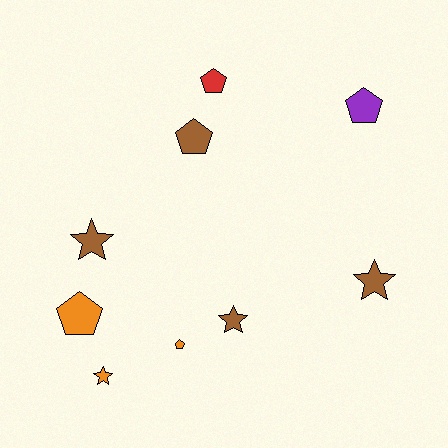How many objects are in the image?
There are 9 objects.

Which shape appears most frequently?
Pentagon, with 5 objects.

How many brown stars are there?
There are 3 brown stars.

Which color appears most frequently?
Brown, with 4 objects.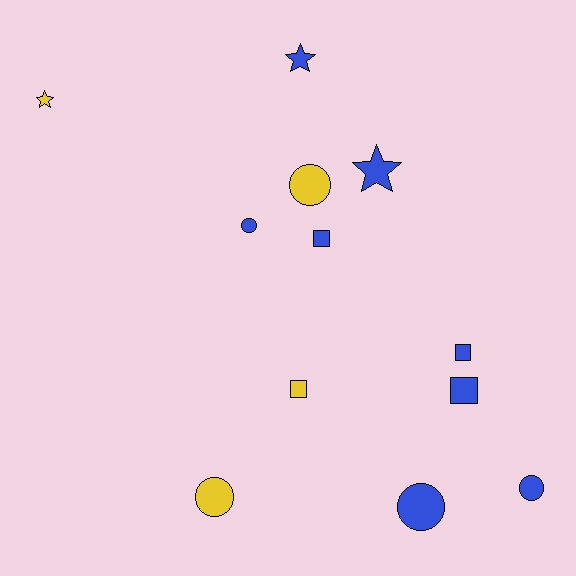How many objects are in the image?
There are 12 objects.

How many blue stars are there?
There are 2 blue stars.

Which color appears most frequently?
Blue, with 8 objects.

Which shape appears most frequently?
Circle, with 5 objects.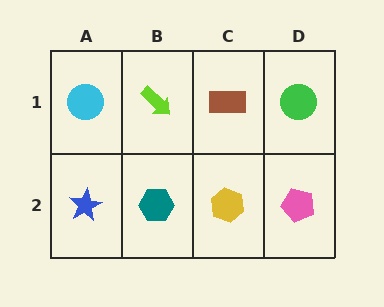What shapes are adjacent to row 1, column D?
A pink pentagon (row 2, column D), a brown rectangle (row 1, column C).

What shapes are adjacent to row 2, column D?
A green circle (row 1, column D), a yellow hexagon (row 2, column C).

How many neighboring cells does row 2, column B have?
3.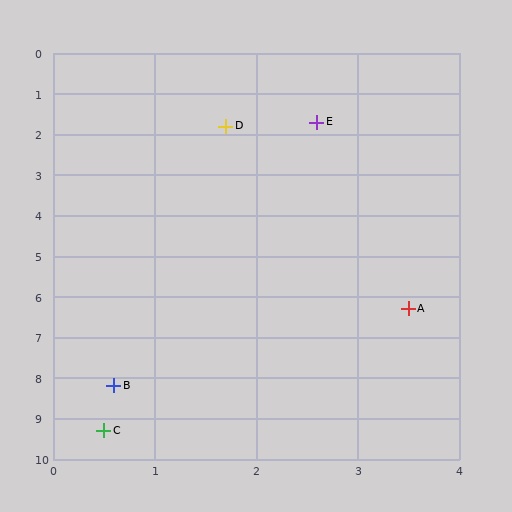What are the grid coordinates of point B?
Point B is at approximately (0.6, 8.2).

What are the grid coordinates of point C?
Point C is at approximately (0.5, 9.3).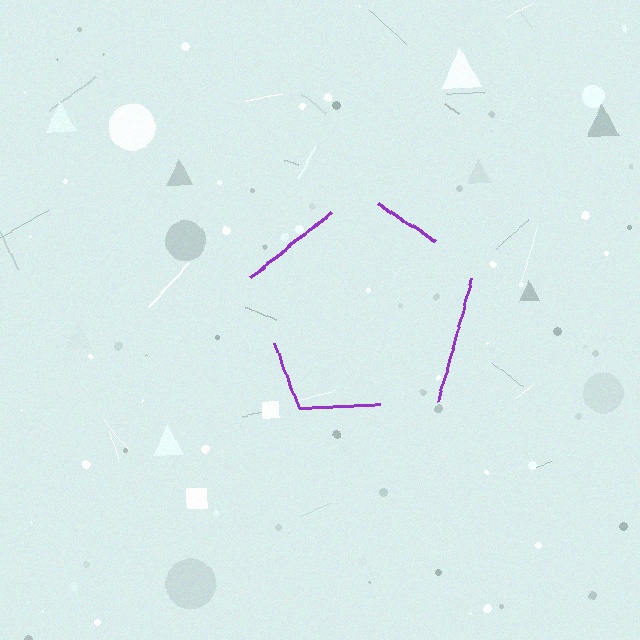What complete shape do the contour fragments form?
The contour fragments form a pentagon.